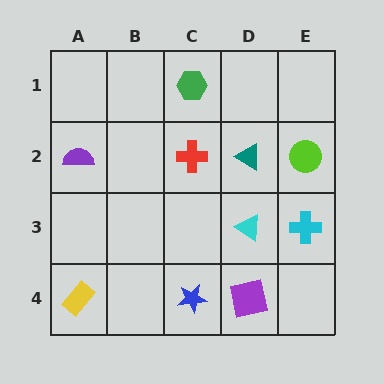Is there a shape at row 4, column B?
No, that cell is empty.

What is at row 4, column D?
A purple square.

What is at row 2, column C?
A red cross.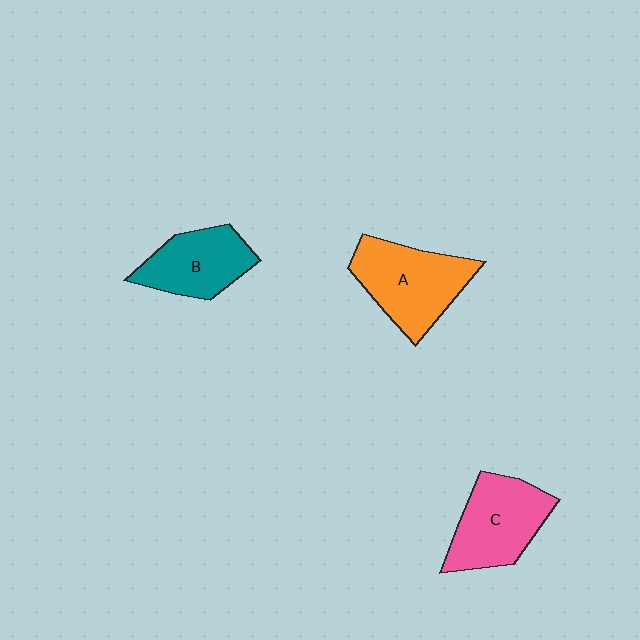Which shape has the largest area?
Shape A (orange).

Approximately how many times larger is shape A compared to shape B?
Approximately 1.3 times.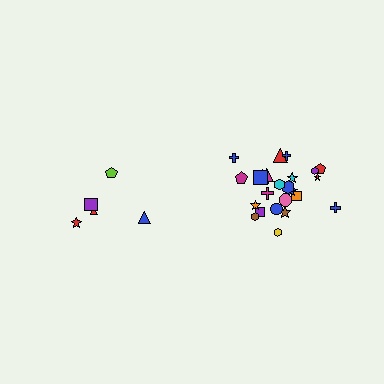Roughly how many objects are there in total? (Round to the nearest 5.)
Roughly 30 objects in total.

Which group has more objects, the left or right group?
The right group.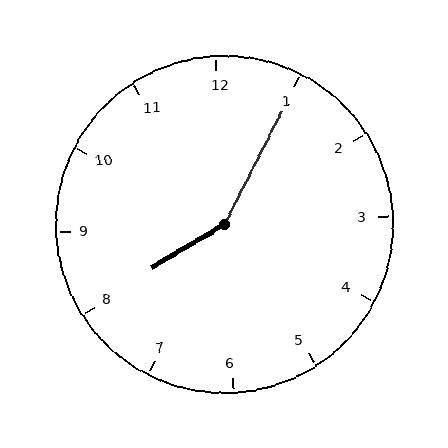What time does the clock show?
8:05.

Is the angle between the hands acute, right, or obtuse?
It is obtuse.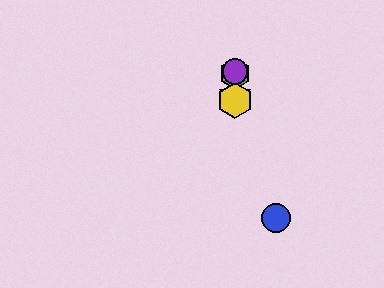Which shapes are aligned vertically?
The red star, the green hexagon, the yellow hexagon, the purple circle are aligned vertically.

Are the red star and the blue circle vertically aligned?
No, the red star is at x≈235 and the blue circle is at x≈276.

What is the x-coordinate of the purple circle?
The purple circle is at x≈235.